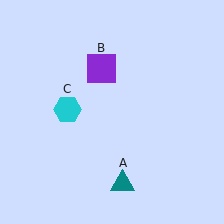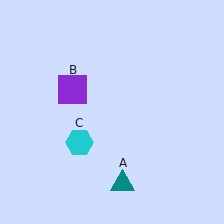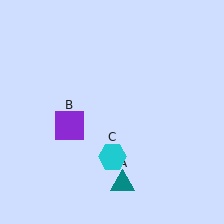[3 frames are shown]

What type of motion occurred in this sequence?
The purple square (object B), cyan hexagon (object C) rotated counterclockwise around the center of the scene.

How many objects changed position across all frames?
2 objects changed position: purple square (object B), cyan hexagon (object C).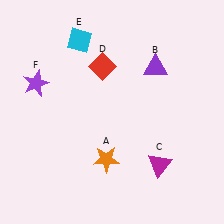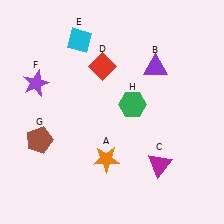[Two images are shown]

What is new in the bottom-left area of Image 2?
A brown pentagon (G) was added in the bottom-left area of Image 2.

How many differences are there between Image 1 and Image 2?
There are 2 differences between the two images.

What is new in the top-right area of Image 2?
A green hexagon (H) was added in the top-right area of Image 2.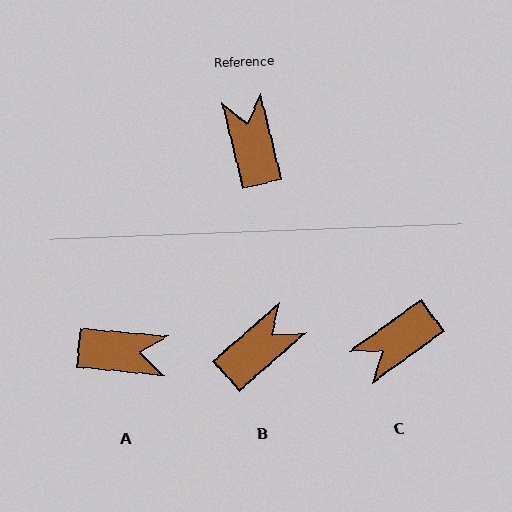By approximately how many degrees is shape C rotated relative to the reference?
Approximately 112 degrees counter-clockwise.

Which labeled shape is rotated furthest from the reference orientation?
C, about 112 degrees away.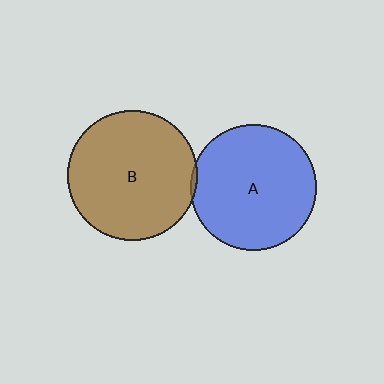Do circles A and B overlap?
Yes.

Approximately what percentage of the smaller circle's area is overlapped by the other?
Approximately 5%.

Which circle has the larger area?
Circle B (brown).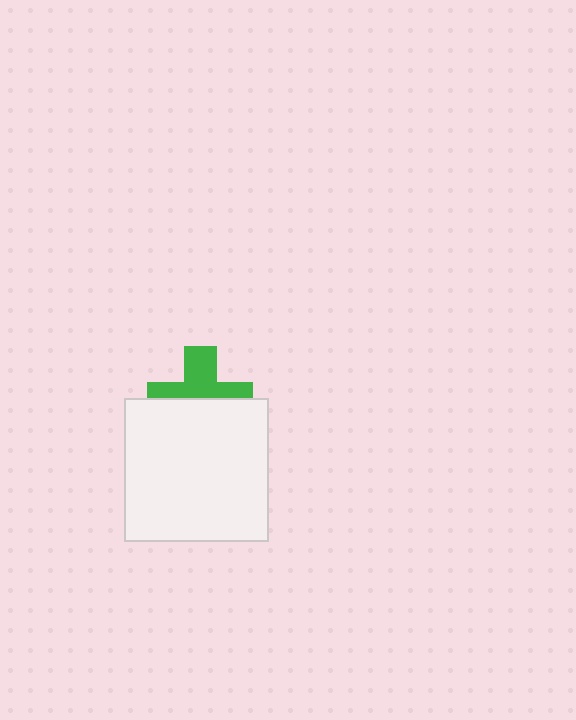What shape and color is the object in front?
The object in front is a white square.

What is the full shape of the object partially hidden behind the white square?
The partially hidden object is a green cross.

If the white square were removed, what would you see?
You would see the complete green cross.